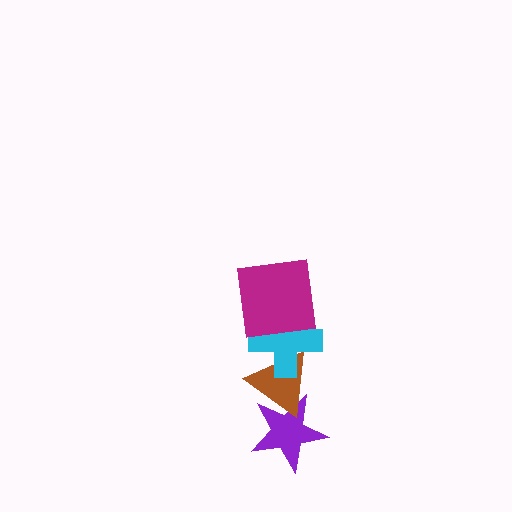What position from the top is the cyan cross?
The cyan cross is 2nd from the top.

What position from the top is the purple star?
The purple star is 4th from the top.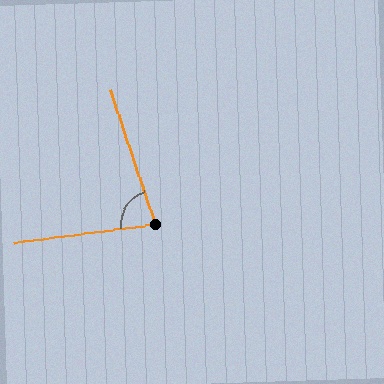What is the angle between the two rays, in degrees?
Approximately 79 degrees.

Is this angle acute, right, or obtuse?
It is acute.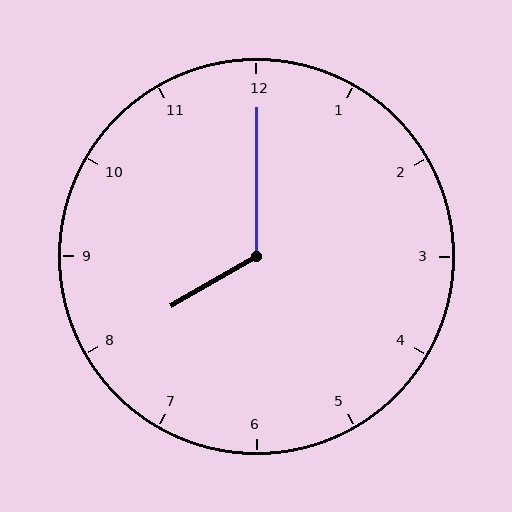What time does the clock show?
8:00.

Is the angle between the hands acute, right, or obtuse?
It is obtuse.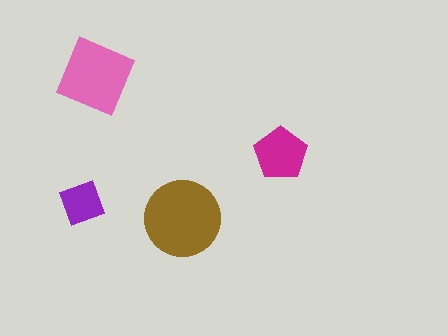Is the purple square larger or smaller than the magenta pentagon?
Smaller.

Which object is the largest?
The brown circle.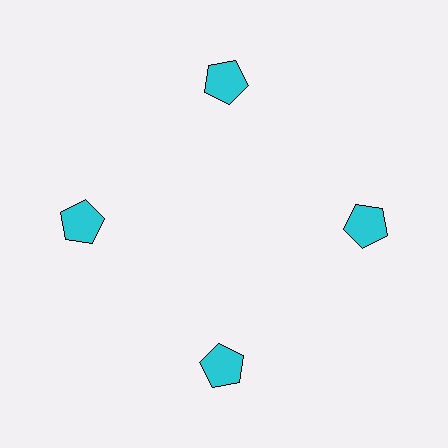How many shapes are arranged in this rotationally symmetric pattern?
There are 4 shapes, arranged in 4 groups of 1.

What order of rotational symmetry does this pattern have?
This pattern has 4-fold rotational symmetry.